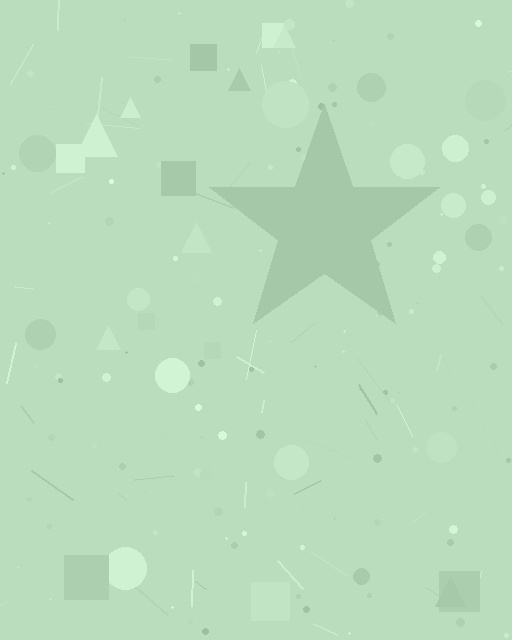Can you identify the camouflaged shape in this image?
The camouflaged shape is a star.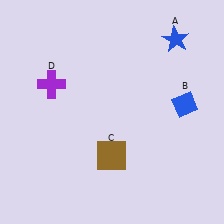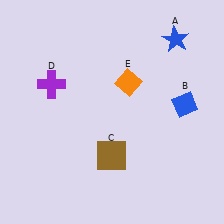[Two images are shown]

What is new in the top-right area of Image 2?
An orange diamond (E) was added in the top-right area of Image 2.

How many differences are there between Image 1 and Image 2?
There is 1 difference between the two images.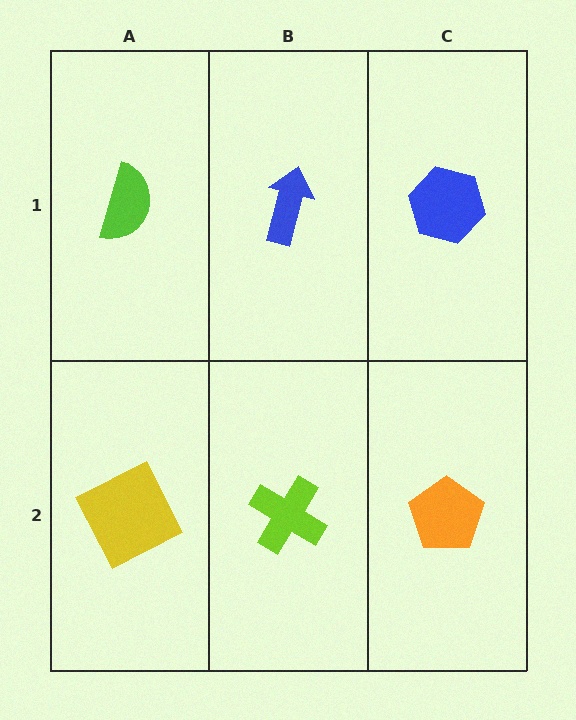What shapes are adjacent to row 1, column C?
An orange pentagon (row 2, column C), a blue arrow (row 1, column B).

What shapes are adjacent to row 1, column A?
A yellow square (row 2, column A), a blue arrow (row 1, column B).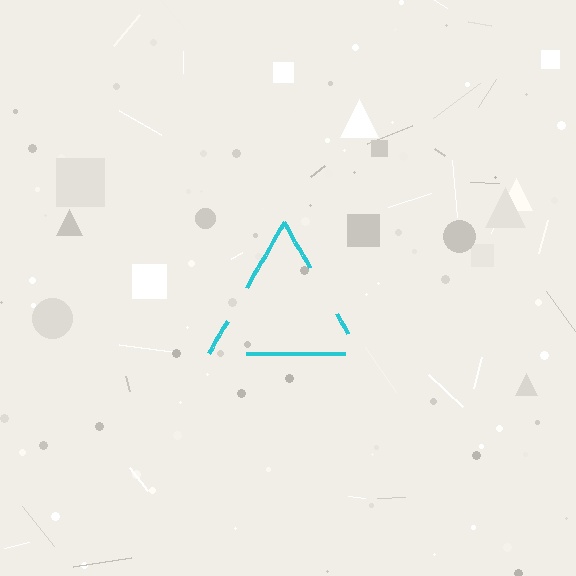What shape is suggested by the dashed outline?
The dashed outline suggests a triangle.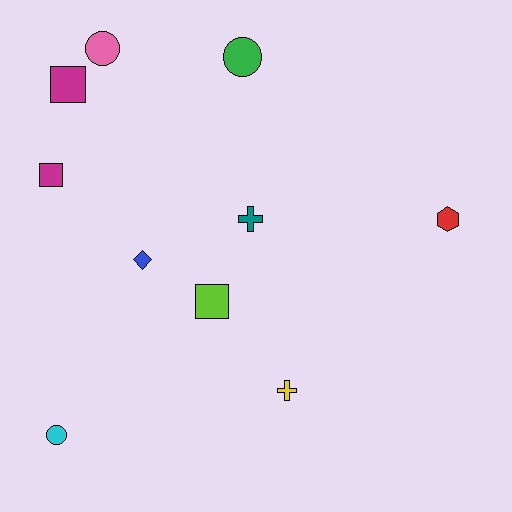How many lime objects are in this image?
There is 1 lime object.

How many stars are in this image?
There are no stars.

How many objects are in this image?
There are 10 objects.